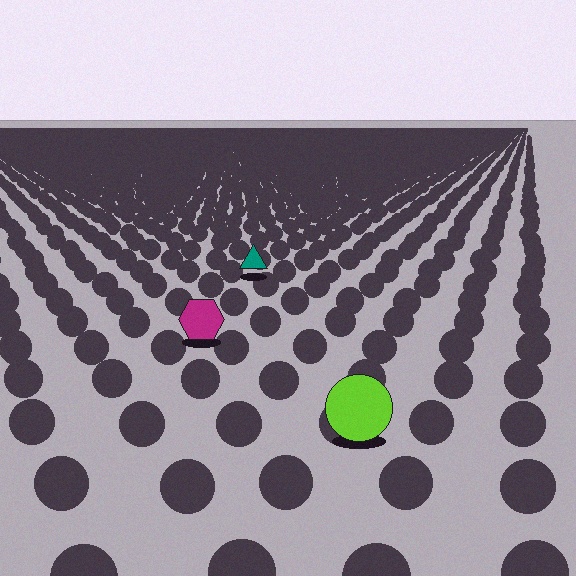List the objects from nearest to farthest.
From nearest to farthest: the lime circle, the magenta hexagon, the teal triangle.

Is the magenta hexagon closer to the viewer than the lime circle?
No. The lime circle is closer — you can tell from the texture gradient: the ground texture is coarser near it.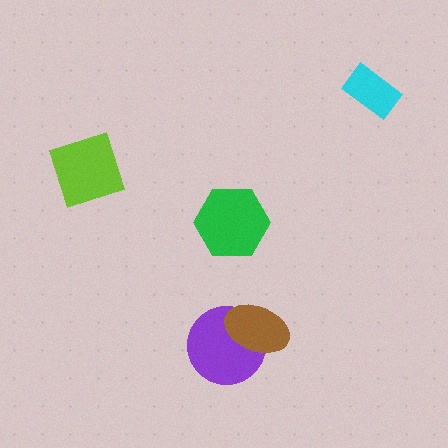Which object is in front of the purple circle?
The brown ellipse is in front of the purple circle.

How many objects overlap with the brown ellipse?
1 object overlaps with the brown ellipse.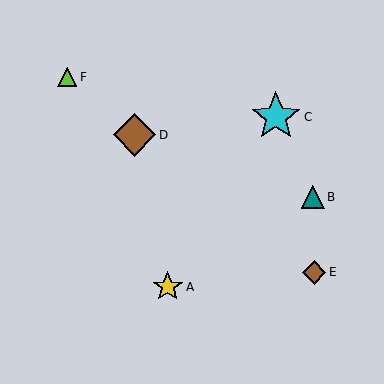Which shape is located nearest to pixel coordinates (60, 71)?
The lime triangle (labeled F) at (67, 77) is nearest to that location.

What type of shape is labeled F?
Shape F is a lime triangle.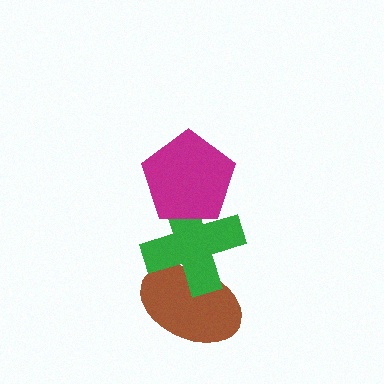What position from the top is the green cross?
The green cross is 2nd from the top.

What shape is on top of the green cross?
The magenta pentagon is on top of the green cross.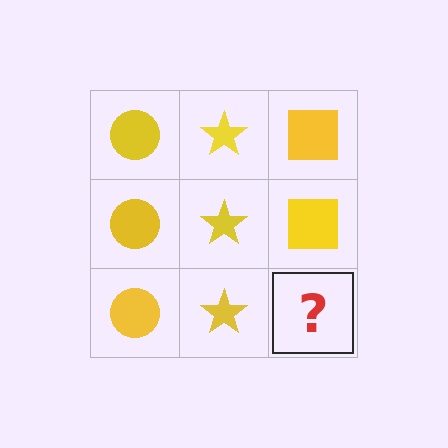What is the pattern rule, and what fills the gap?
The rule is that each column has a consistent shape. The gap should be filled with a yellow square.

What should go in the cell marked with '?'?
The missing cell should contain a yellow square.